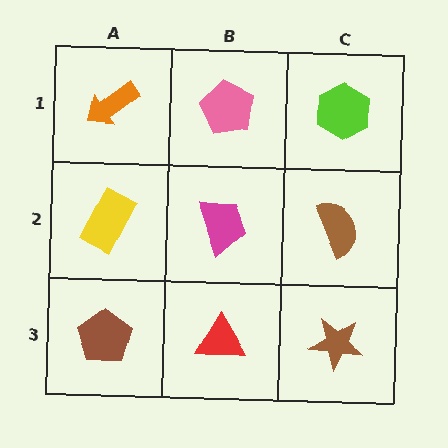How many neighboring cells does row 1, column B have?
3.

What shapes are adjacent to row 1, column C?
A brown semicircle (row 2, column C), a pink pentagon (row 1, column B).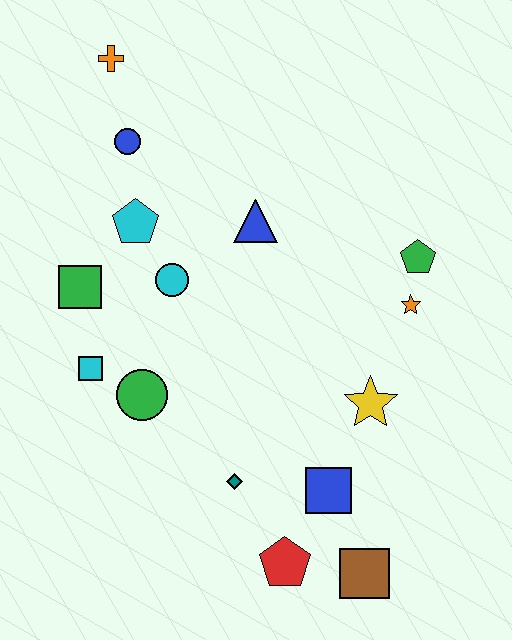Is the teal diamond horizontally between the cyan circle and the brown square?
Yes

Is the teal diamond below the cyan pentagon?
Yes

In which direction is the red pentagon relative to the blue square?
The red pentagon is below the blue square.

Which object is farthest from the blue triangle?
The brown square is farthest from the blue triangle.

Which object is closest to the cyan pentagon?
The cyan circle is closest to the cyan pentagon.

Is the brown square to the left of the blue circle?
No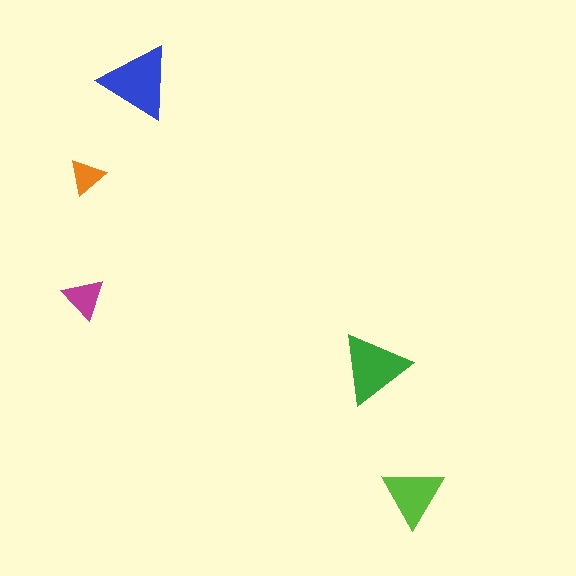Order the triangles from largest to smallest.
the blue one, the green one, the lime one, the magenta one, the orange one.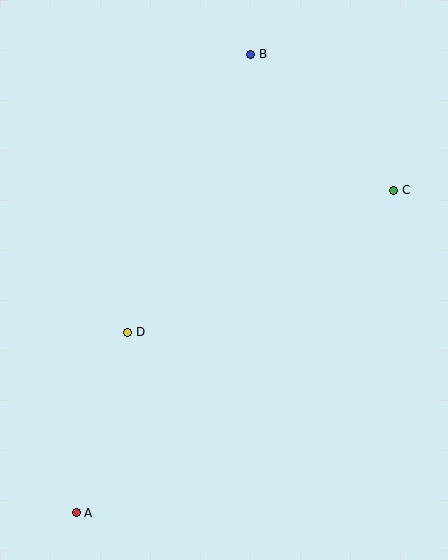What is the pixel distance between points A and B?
The distance between A and B is 491 pixels.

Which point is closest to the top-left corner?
Point B is closest to the top-left corner.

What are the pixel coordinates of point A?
Point A is at (76, 513).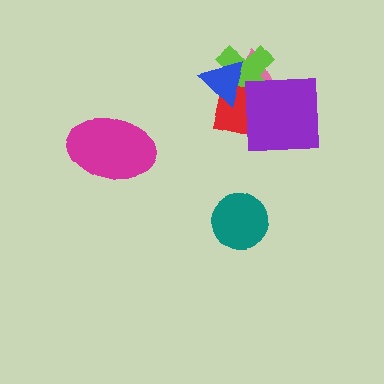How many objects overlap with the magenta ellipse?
0 objects overlap with the magenta ellipse.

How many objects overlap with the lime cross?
4 objects overlap with the lime cross.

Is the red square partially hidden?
Yes, it is partially covered by another shape.